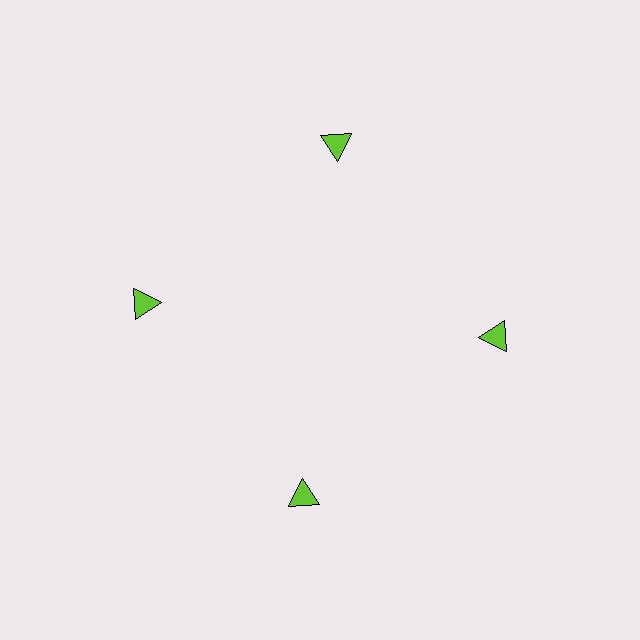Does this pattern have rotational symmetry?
Yes, this pattern has 4-fold rotational symmetry. It looks the same after rotating 90 degrees around the center.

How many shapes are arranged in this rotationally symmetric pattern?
There are 4 shapes, arranged in 4 groups of 1.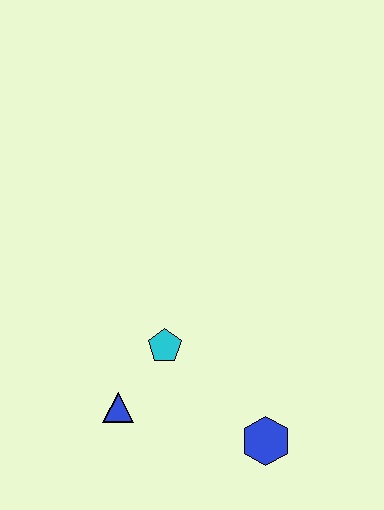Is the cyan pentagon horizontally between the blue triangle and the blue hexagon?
Yes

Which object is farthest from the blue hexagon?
The blue triangle is farthest from the blue hexagon.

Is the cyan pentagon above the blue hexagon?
Yes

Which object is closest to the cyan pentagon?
The blue triangle is closest to the cyan pentagon.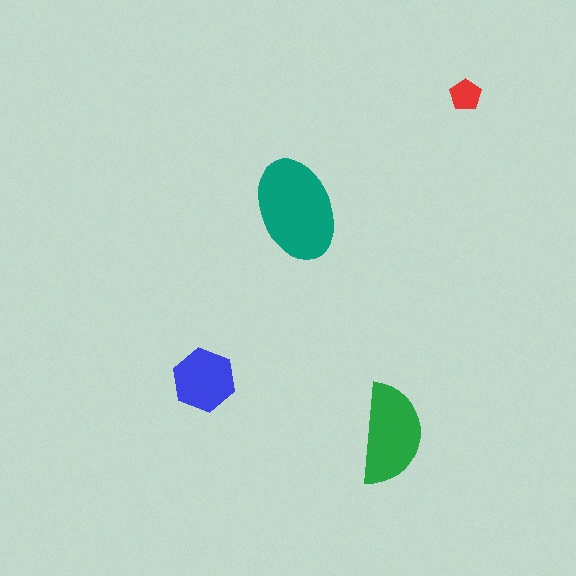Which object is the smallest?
The red pentagon.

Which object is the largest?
The teal ellipse.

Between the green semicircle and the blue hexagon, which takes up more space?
The green semicircle.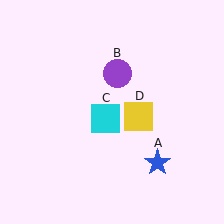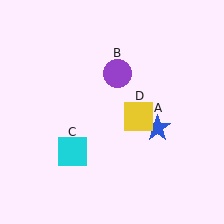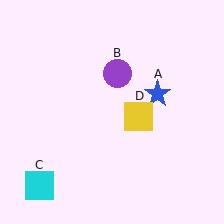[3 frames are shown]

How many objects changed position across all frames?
2 objects changed position: blue star (object A), cyan square (object C).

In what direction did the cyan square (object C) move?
The cyan square (object C) moved down and to the left.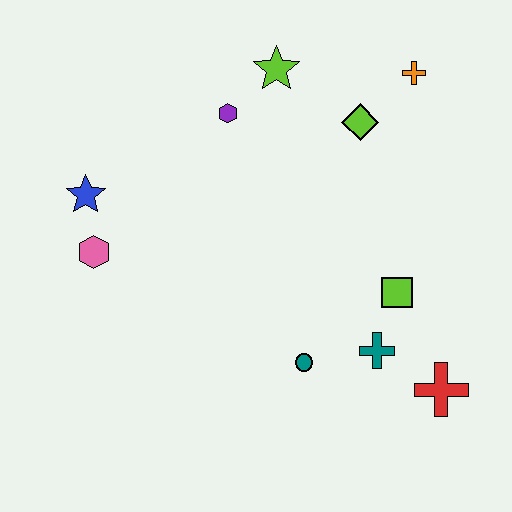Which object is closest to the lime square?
The teal cross is closest to the lime square.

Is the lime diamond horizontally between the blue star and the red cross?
Yes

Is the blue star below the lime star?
Yes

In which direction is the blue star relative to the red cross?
The blue star is to the left of the red cross.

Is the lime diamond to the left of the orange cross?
Yes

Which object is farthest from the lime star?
The red cross is farthest from the lime star.